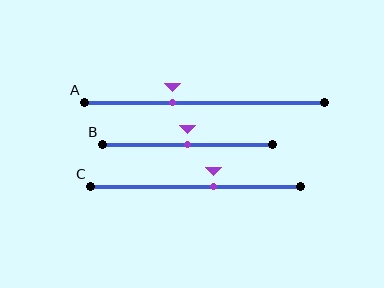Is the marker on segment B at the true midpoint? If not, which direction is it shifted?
Yes, the marker on segment B is at the true midpoint.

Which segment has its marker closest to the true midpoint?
Segment B has its marker closest to the true midpoint.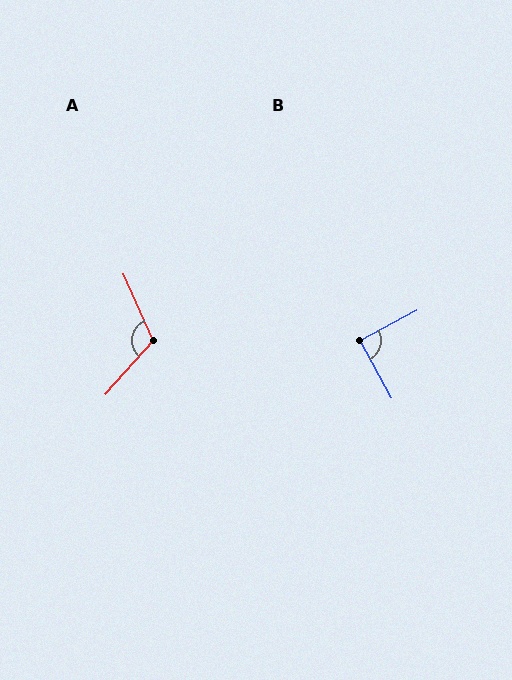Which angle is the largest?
A, at approximately 114 degrees.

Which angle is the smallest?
B, at approximately 89 degrees.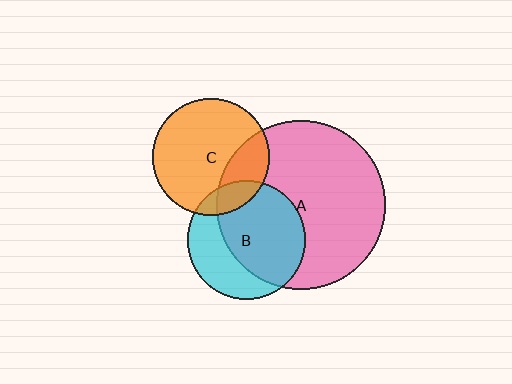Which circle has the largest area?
Circle A (pink).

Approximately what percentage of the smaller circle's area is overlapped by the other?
Approximately 60%.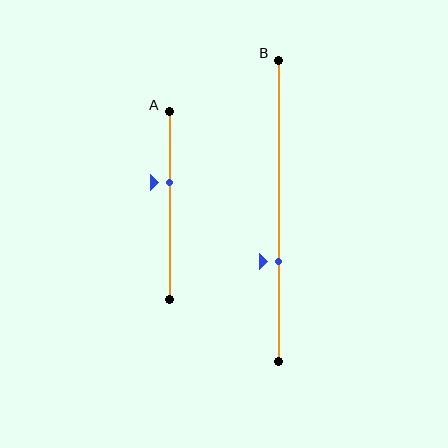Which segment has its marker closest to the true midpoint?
Segment A has its marker closest to the true midpoint.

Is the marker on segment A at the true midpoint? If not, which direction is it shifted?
No, the marker on segment A is shifted upward by about 12% of the segment length.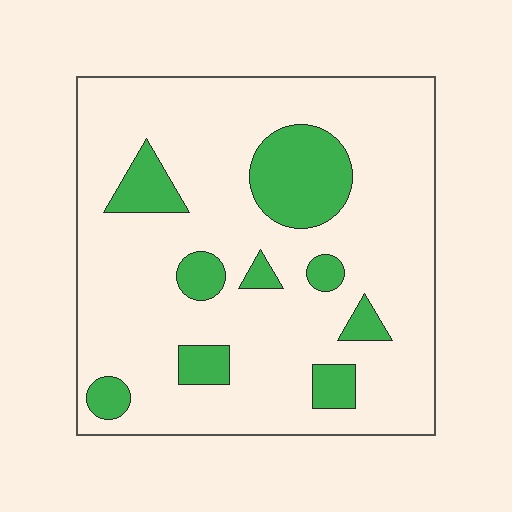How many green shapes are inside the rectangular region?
9.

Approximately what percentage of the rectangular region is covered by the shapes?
Approximately 20%.